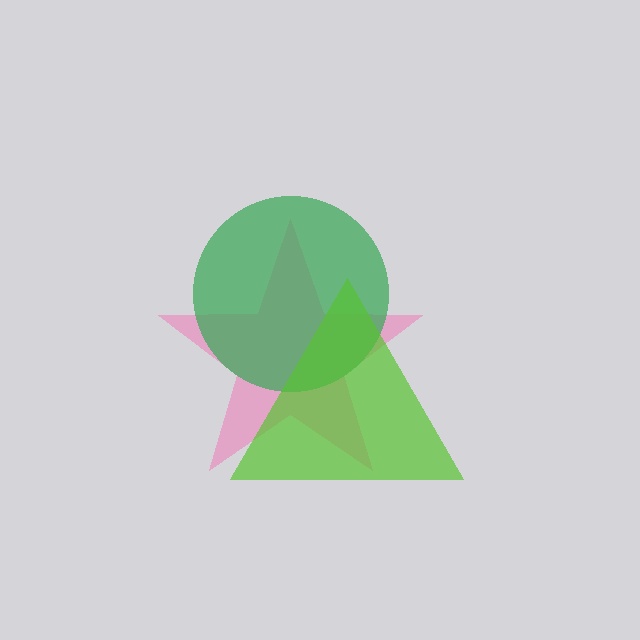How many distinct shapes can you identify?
There are 3 distinct shapes: a pink star, a green circle, a lime triangle.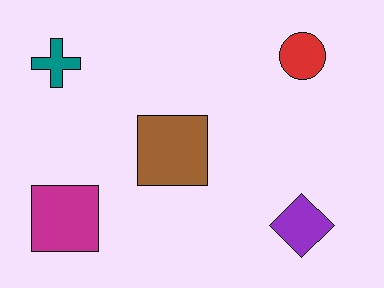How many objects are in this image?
There are 5 objects.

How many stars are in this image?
There are no stars.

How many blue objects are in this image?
There are no blue objects.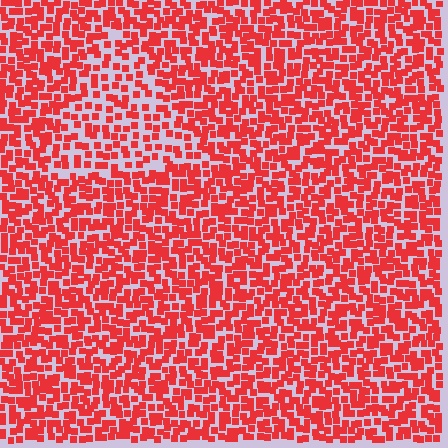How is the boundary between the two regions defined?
The boundary is defined by a change in element density (approximately 1.7x ratio). All elements are the same color, size, and shape.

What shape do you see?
I see a triangle.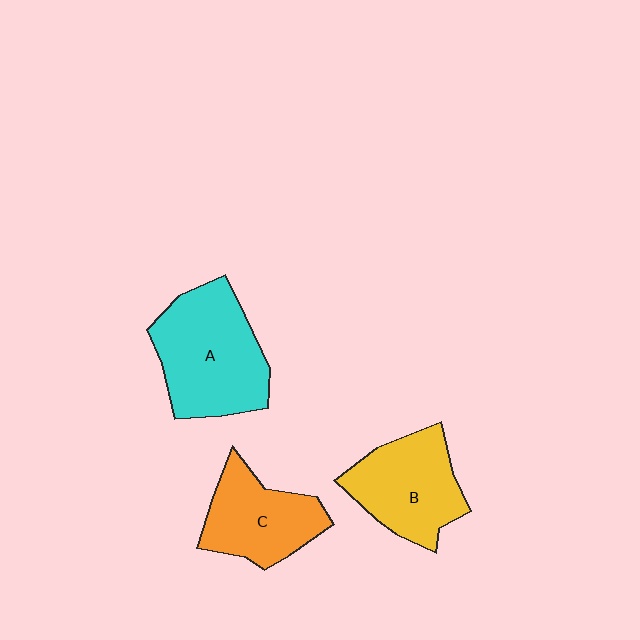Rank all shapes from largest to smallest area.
From largest to smallest: A (cyan), B (yellow), C (orange).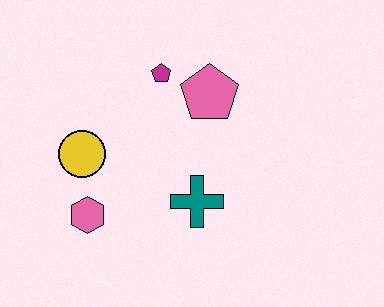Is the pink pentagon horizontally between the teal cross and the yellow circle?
No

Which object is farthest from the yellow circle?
The pink pentagon is farthest from the yellow circle.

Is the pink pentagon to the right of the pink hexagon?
Yes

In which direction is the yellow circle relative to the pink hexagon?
The yellow circle is above the pink hexagon.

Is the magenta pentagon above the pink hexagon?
Yes